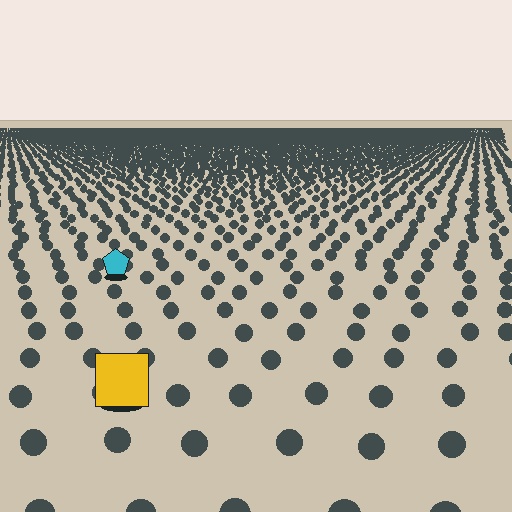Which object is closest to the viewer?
The yellow square is closest. The texture marks near it are larger and more spread out.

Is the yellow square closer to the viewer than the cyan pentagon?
Yes. The yellow square is closer — you can tell from the texture gradient: the ground texture is coarser near it.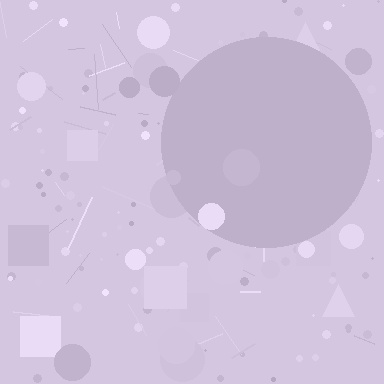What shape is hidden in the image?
A circle is hidden in the image.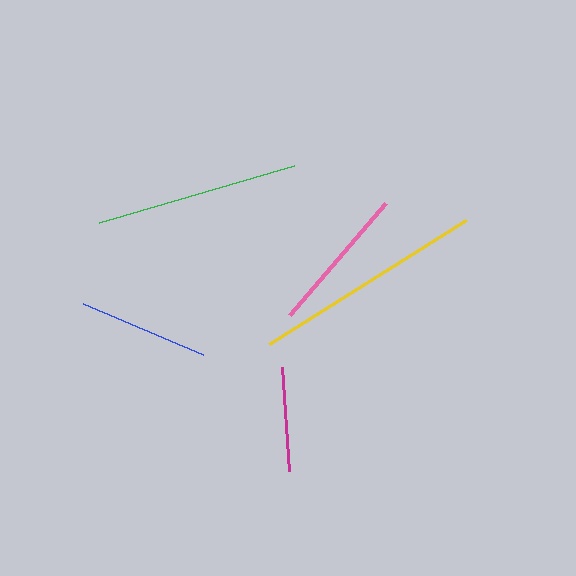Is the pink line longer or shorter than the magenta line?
The pink line is longer than the magenta line.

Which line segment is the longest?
The yellow line is the longest at approximately 233 pixels.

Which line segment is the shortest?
The magenta line is the shortest at approximately 105 pixels.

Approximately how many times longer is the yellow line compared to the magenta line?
The yellow line is approximately 2.2 times the length of the magenta line.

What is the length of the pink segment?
The pink segment is approximately 148 pixels long.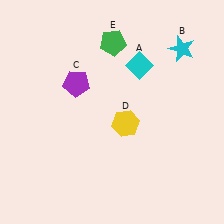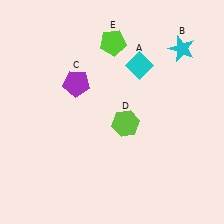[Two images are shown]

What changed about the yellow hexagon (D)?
In Image 1, D is yellow. In Image 2, it changed to lime.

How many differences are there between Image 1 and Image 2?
There are 2 differences between the two images.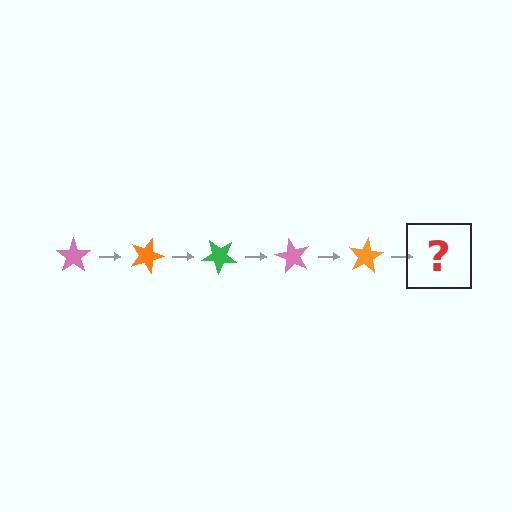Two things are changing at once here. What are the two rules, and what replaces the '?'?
The two rules are that it rotates 20 degrees each step and the color cycles through pink, orange, and green. The '?' should be a green star, rotated 100 degrees from the start.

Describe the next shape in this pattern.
It should be a green star, rotated 100 degrees from the start.